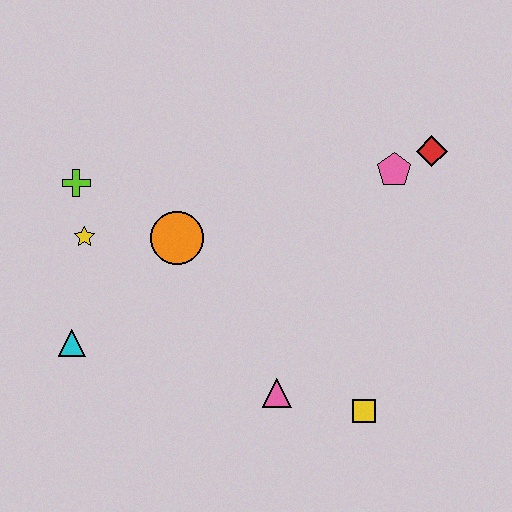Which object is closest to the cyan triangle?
The yellow star is closest to the cyan triangle.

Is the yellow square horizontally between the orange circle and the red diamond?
Yes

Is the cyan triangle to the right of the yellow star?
No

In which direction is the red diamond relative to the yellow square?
The red diamond is above the yellow square.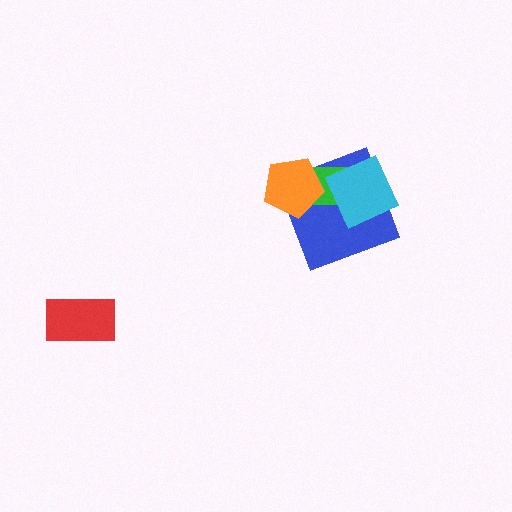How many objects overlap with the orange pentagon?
2 objects overlap with the orange pentagon.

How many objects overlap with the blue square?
3 objects overlap with the blue square.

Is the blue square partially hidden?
Yes, it is partially covered by another shape.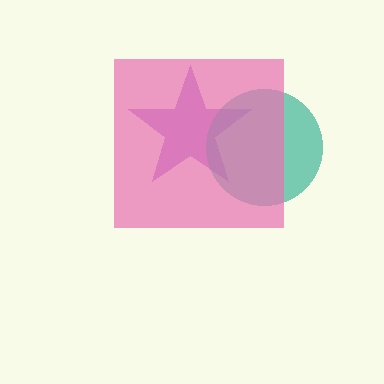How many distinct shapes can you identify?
There are 3 distinct shapes: a purple star, a teal circle, a pink square.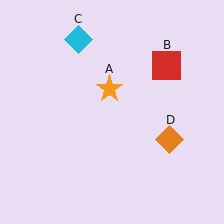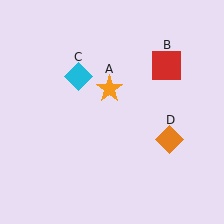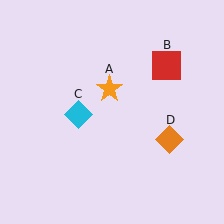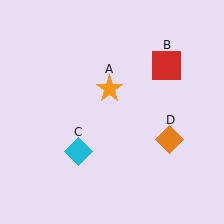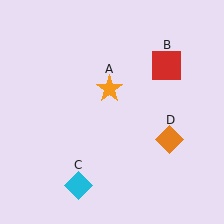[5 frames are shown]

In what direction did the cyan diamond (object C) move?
The cyan diamond (object C) moved down.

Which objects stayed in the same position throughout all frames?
Orange star (object A) and red square (object B) and orange diamond (object D) remained stationary.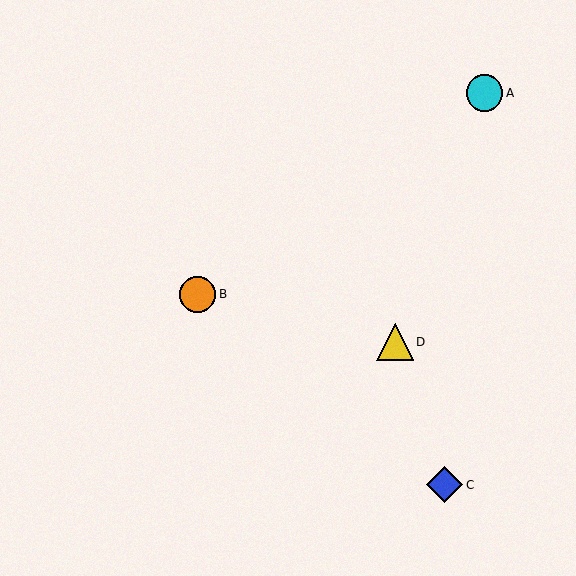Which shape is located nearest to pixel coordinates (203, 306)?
The orange circle (labeled B) at (198, 294) is nearest to that location.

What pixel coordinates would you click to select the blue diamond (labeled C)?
Click at (445, 485) to select the blue diamond C.